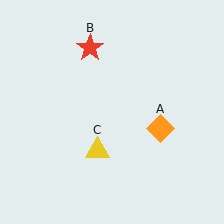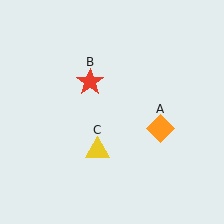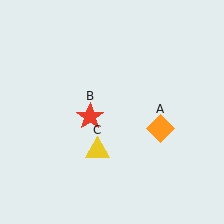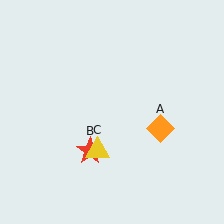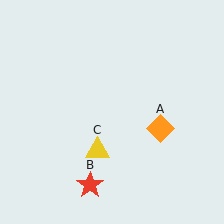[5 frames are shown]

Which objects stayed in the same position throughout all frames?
Orange diamond (object A) and yellow triangle (object C) remained stationary.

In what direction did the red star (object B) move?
The red star (object B) moved down.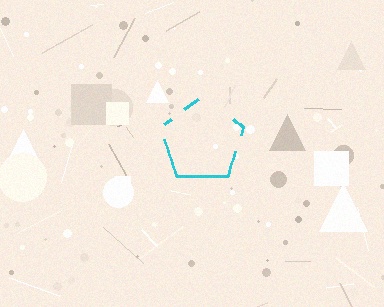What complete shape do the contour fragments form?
The contour fragments form a pentagon.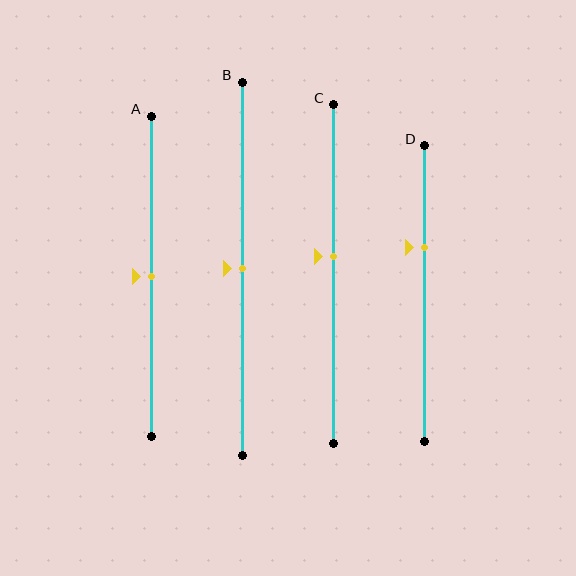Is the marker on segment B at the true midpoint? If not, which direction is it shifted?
Yes, the marker on segment B is at the true midpoint.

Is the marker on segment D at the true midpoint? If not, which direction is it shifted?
No, the marker on segment D is shifted upward by about 16% of the segment length.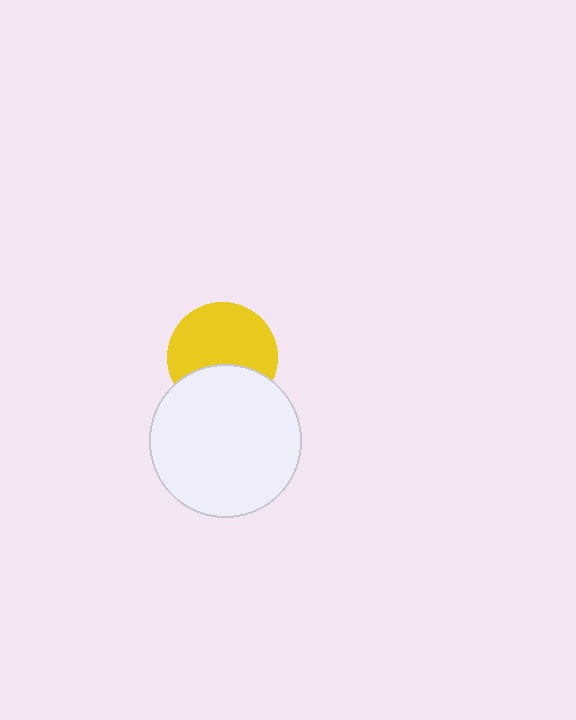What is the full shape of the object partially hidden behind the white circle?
The partially hidden object is a yellow circle.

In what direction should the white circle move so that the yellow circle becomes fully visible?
The white circle should move down. That is the shortest direction to clear the overlap and leave the yellow circle fully visible.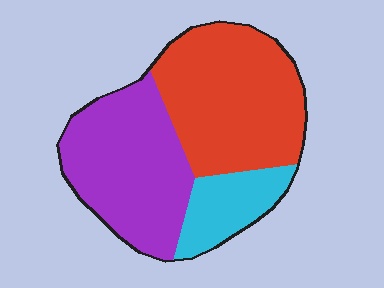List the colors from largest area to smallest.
From largest to smallest: red, purple, cyan.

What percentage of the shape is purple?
Purple covers 40% of the shape.